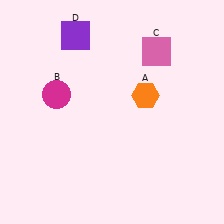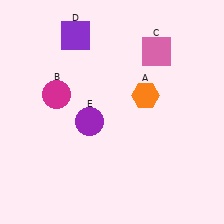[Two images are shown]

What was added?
A purple circle (E) was added in Image 2.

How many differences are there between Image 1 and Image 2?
There is 1 difference between the two images.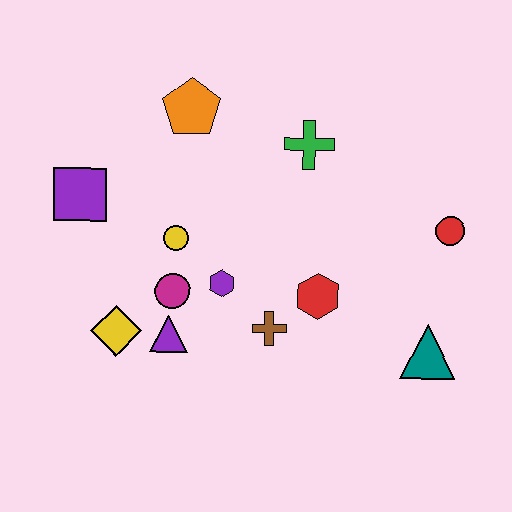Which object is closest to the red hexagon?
The brown cross is closest to the red hexagon.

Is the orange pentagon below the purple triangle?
No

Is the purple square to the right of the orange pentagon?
No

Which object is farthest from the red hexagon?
The purple square is farthest from the red hexagon.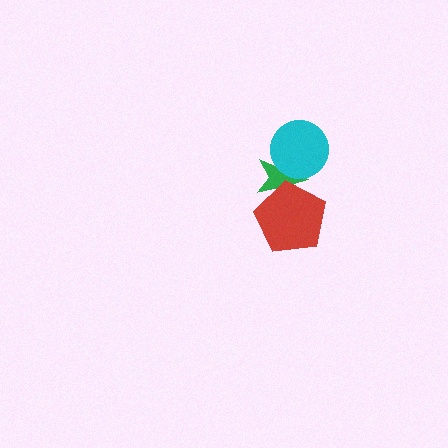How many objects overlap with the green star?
2 objects overlap with the green star.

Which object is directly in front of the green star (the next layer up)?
The red pentagon is directly in front of the green star.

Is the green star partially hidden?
Yes, it is partially covered by another shape.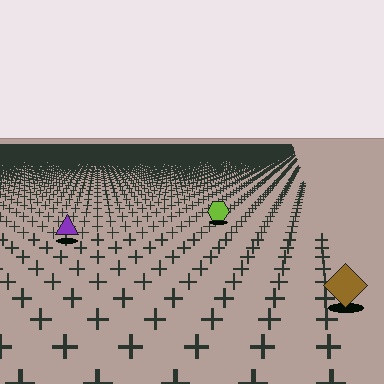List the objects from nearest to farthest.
From nearest to farthest: the brown diamond, the purple triangle, the lime hexagon.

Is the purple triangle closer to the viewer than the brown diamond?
No. The brown diamond is closer — you can tell from the texture gradient: the ground texture is coarser near it.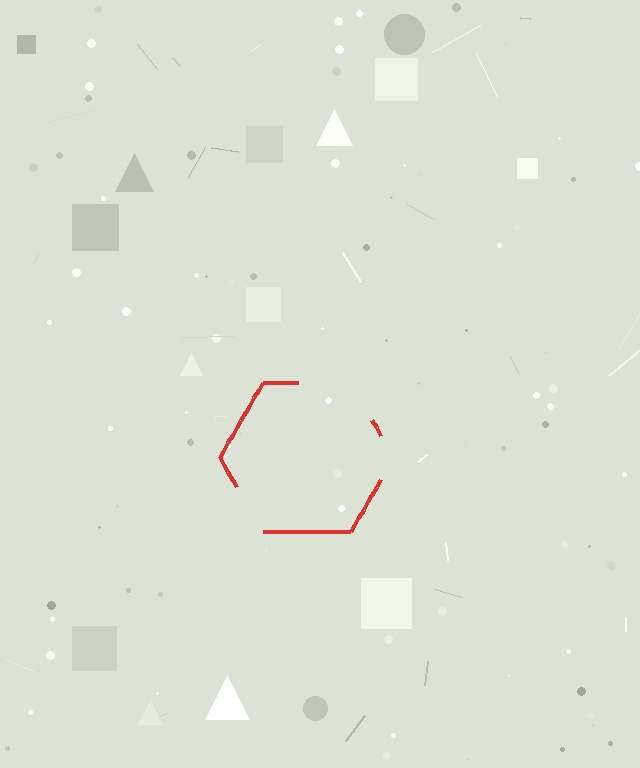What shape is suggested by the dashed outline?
The dashed outline suggests a hexagon.